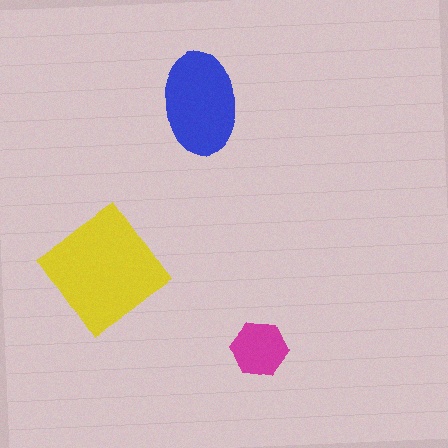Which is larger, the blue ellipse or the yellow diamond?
The yellow diamond.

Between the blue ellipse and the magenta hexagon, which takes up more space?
The blue ellipse.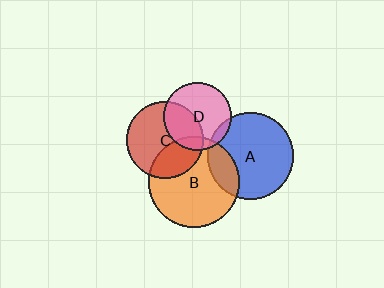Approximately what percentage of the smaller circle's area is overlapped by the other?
Approximately 10%.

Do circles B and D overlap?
Yes.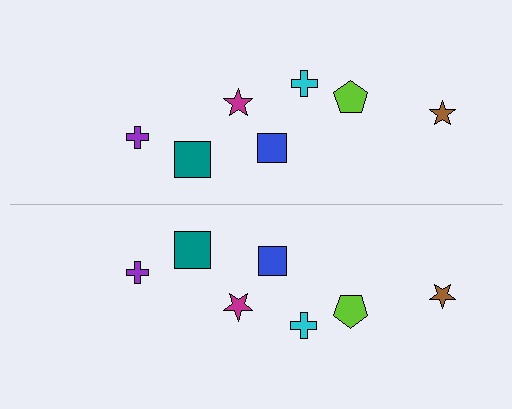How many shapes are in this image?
There are 14 shapes in this image.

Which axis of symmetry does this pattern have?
The pattern has a horizontal axis of symmetry running through the center of the image.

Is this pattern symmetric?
Yes, this pattern has bilateral (reflection) symmetry.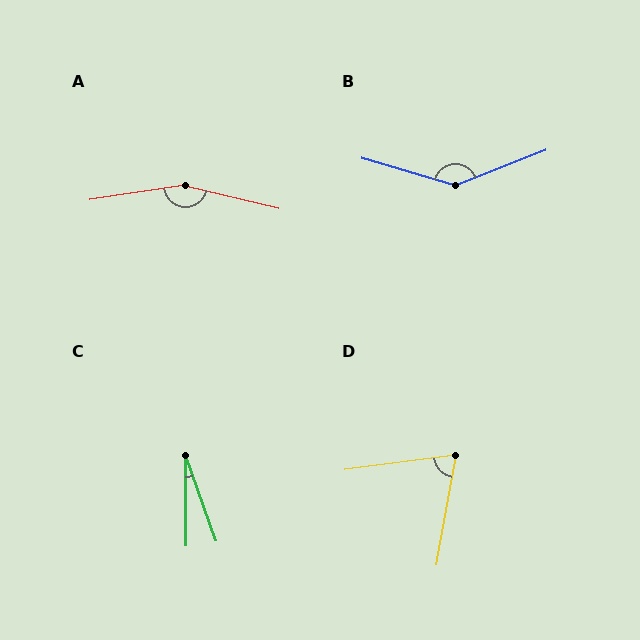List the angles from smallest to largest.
C (19°), D (72°), B (142°), A (158°).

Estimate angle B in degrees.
Approximately 142 degrees.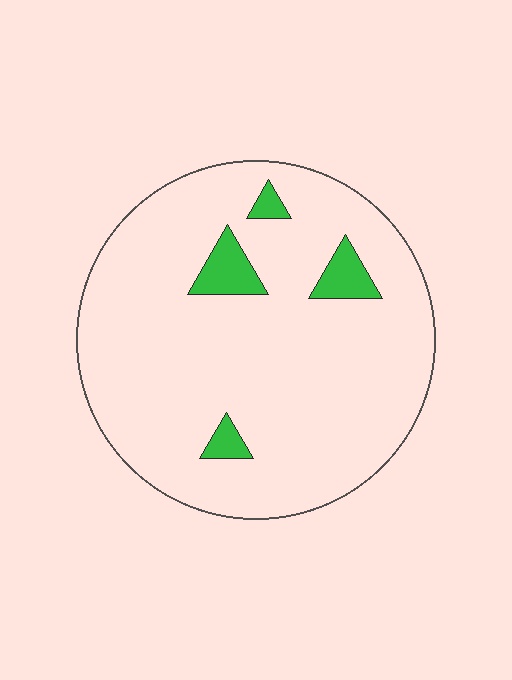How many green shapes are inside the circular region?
4.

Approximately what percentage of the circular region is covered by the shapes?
Approximately 10%.